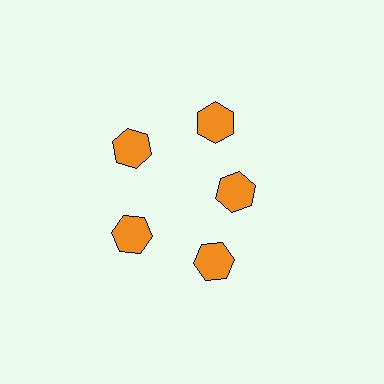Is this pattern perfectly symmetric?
No. The 5 orange hexagons are arranged in a ring, but one element near the 3 o'clock position is pulled inward toward the center, breaking the 5-fold rotational symmetry.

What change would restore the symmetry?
The symmetry would be restored by moving it outward, back onto the ring so that all 5 hexagons sit at equal angles and equal distance from the center.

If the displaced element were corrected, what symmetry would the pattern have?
It would have 5-fold rotational symmetry — the pattern would map onto itself every 72 degrees.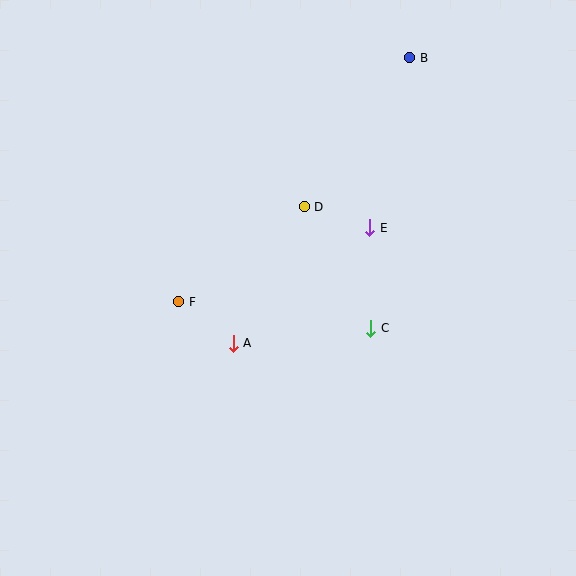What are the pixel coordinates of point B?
Point B is at (410, 58).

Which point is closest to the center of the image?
Point A at (233, 343) is closest to the center.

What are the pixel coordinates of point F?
Point F is at (179, 302).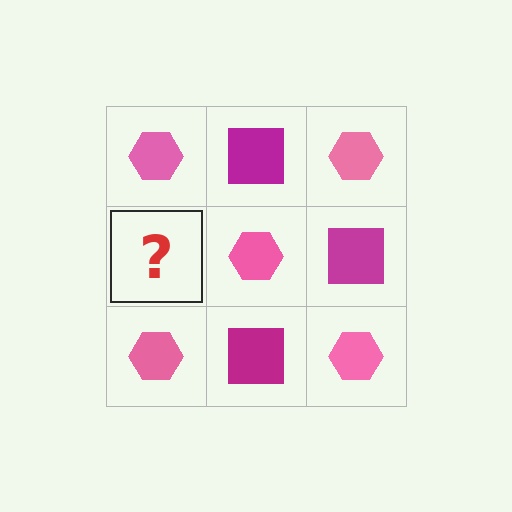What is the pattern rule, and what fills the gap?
The rule is that it alternates pink hexagon and magenta square in a checkerboard pattern. The gap should be filled with a magenta square.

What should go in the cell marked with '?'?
The missing cell should contain a magenta square.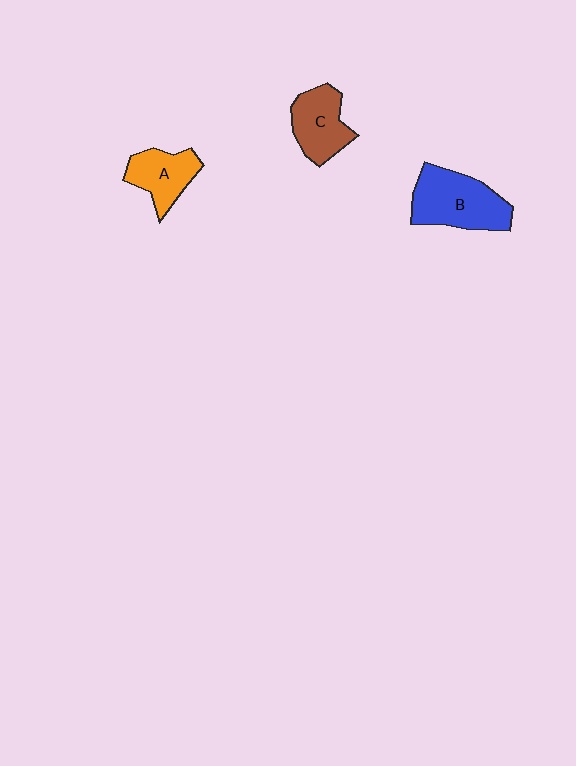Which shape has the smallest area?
Shape A (orange).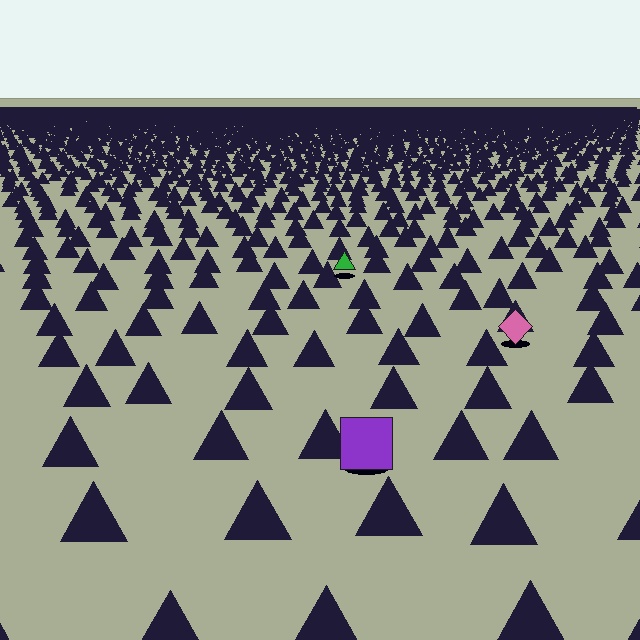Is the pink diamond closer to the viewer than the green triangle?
Yes. The pink diamond is closer — you can tell from the texture gradient: the ground texture is coarser near it.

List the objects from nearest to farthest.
From nearest to farthest: the purple square, the pink diamond, the green triangle.